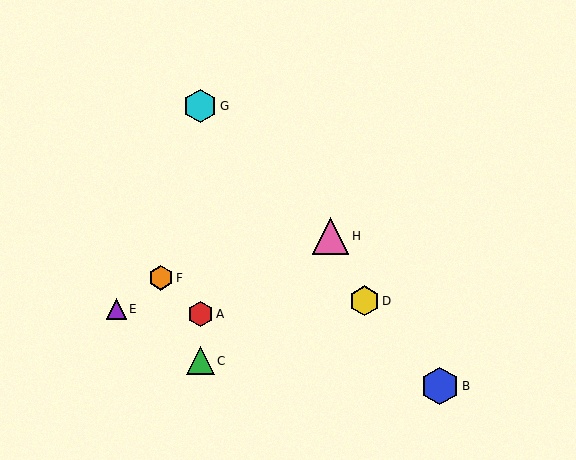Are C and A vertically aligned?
Yes, both are at x≈200.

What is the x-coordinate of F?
Object F is at x≈161.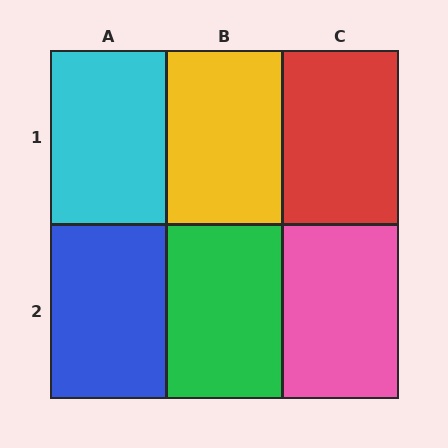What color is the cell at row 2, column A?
Blue.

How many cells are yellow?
1 cell is yellow.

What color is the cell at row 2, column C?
Pink.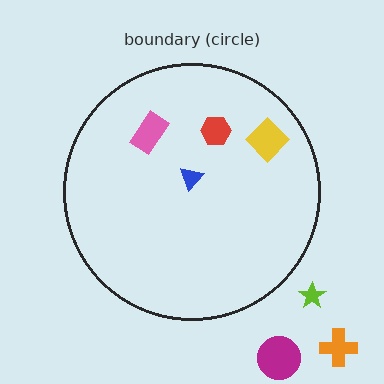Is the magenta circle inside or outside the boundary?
Outside.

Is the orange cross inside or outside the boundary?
Outside.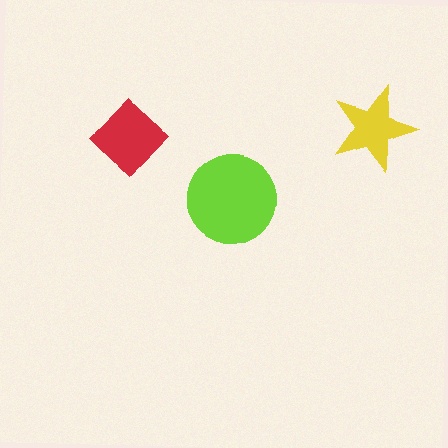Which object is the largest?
The lime circle.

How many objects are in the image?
There are 3 objects in the image.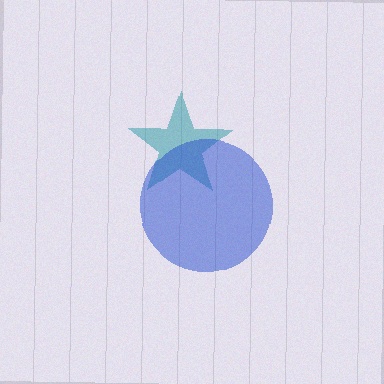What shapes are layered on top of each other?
The layered shapes are: a teal star, a blue circle.